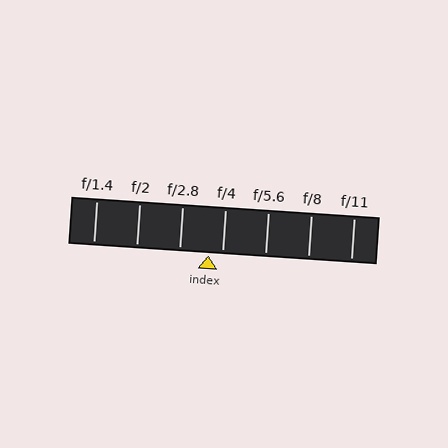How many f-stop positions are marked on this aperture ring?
There are 7 f-stop positions marked.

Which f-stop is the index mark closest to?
The index mark is closest to f/4.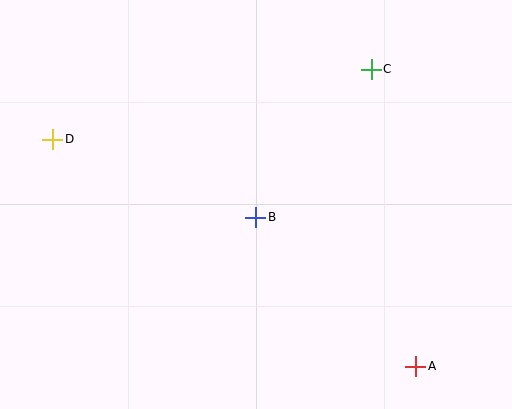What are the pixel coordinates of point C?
Point C is at (371, 69).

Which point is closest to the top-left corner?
Point D is closest to the top-left corner.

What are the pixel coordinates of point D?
Point D is at (53, 139).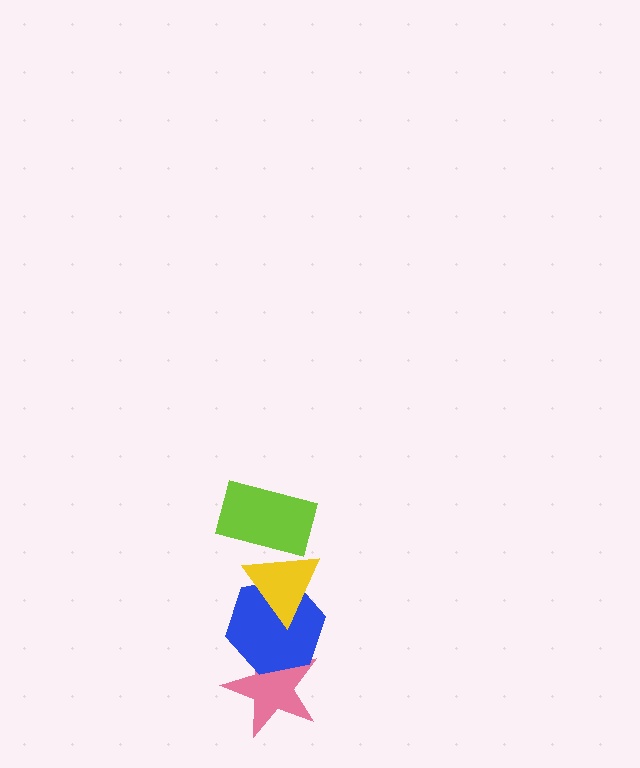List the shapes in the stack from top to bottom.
From top to bottom: the lime rectangle, the yellow triangle, the blue hexagon, the pink star.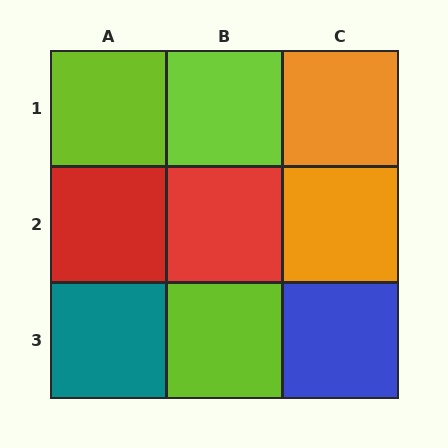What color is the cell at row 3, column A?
Teal.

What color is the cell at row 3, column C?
Blue.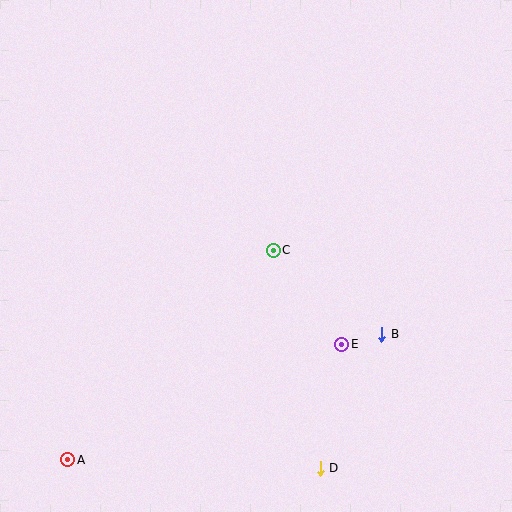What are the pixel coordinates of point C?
Point C is at (273, 250).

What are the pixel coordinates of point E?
Point E is at (342, 344).